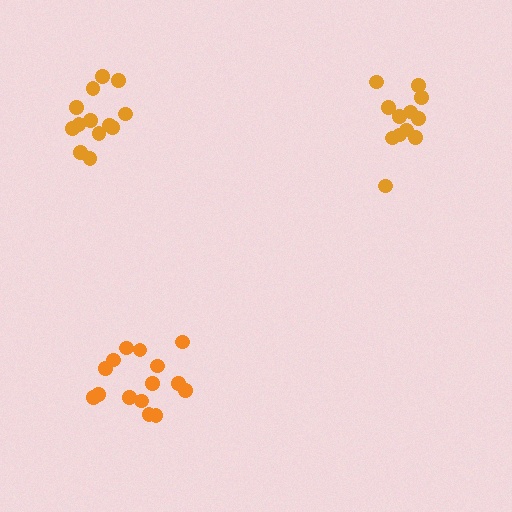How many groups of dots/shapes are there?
There are 3 groups.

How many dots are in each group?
Group 1: 15 dots, Group 2: 12 dots, Group 3: 13 dots (40 total).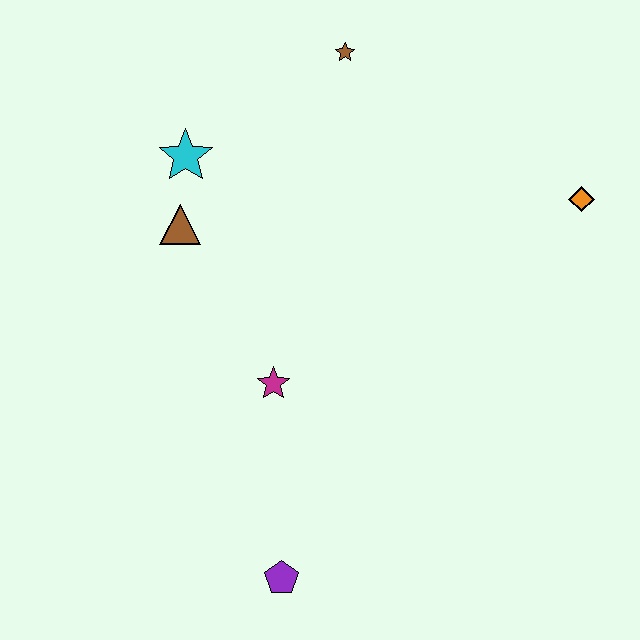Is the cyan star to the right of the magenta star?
No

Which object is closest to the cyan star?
The brown triangle is closest to the cyan star.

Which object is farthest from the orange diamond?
The purple pentagon is farthest from the orange diamond.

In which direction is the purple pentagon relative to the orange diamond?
The purple pentagon is below the orange diamond.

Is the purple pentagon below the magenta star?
Yes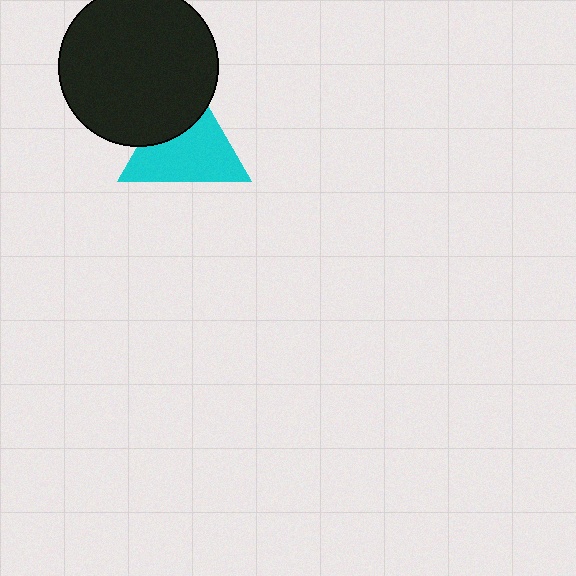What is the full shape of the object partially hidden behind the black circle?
The partially hidden object is a cyan triangle.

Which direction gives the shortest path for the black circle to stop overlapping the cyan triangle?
Moving up gives the shortest separation.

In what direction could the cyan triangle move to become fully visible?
The cyan triangle could move down. That would shift it out from behind the black circle entirely.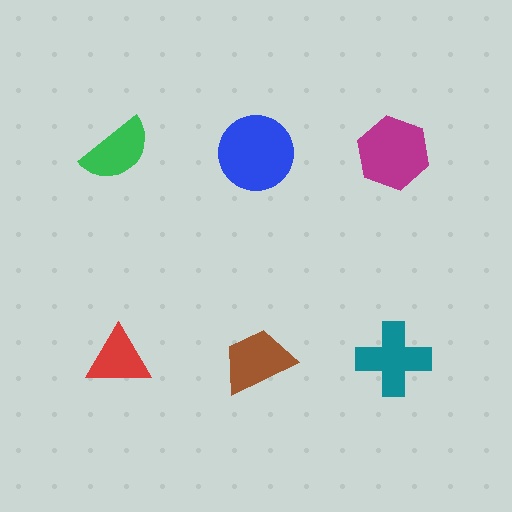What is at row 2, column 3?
A teal cross.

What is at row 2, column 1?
A red triangle.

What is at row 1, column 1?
A green semicircle.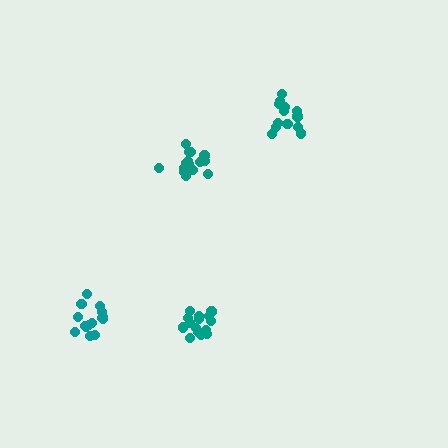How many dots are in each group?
Group 1: 16 dots, Group 2: 16 dots, Group 3: 13 dots, Group 4: 15 dots (60 total).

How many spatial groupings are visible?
There are 4 spatial groupings.